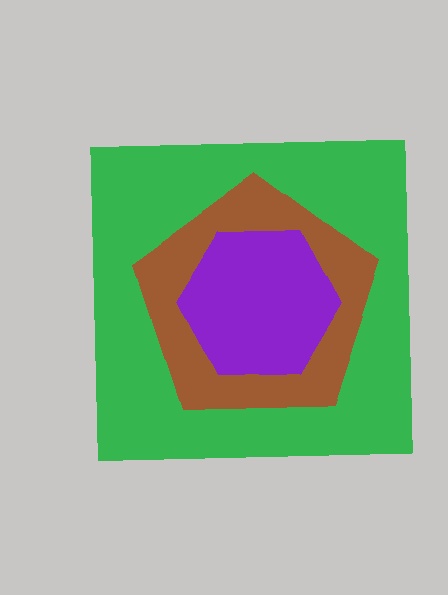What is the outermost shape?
The green square.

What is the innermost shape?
The purple hexagon.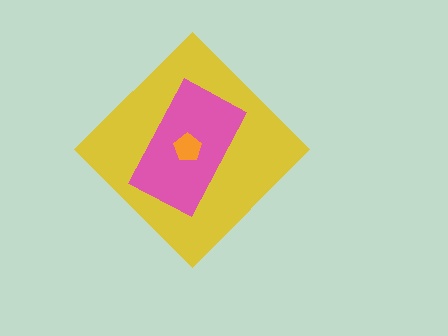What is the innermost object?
The orange pentagon.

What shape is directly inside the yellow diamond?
The pink rectangle.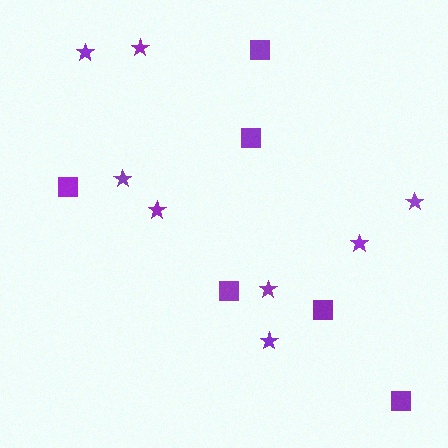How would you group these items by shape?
There are 2 groups: one group of stars (8) and one group of squares (6).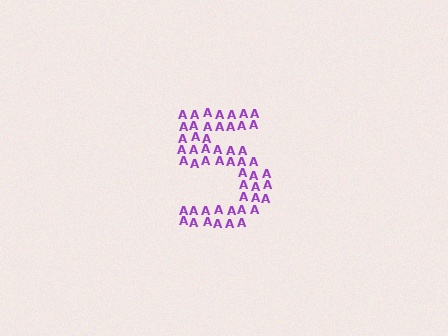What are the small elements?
The small elements are letter A's.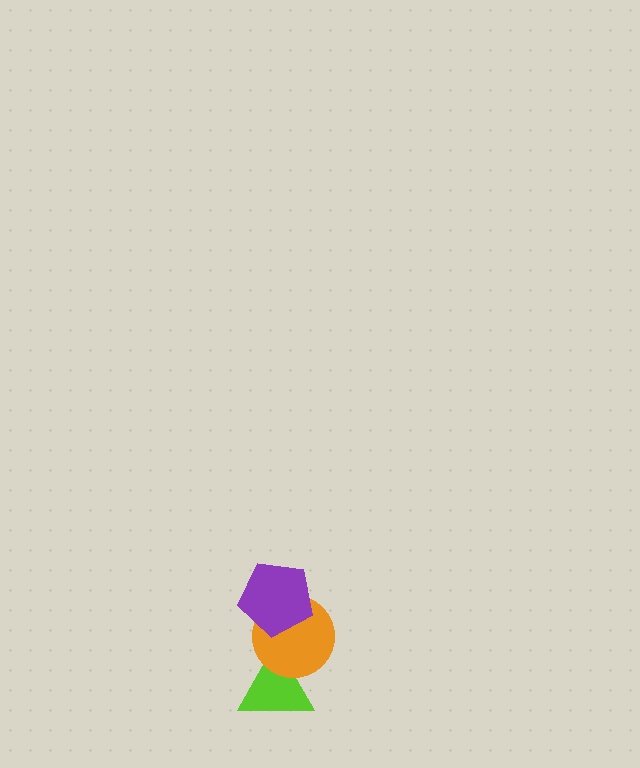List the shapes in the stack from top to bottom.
From top to bottom: the purple pentagon, the orange circle, the lime triangle.